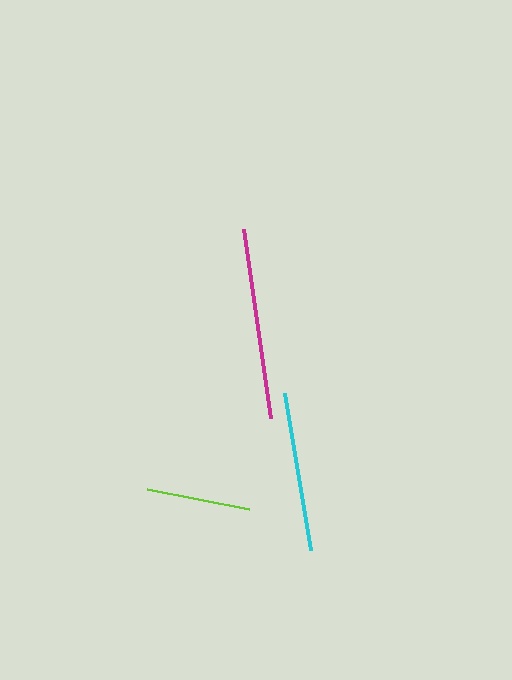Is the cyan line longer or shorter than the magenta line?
The magenta line is longer than the cyan line.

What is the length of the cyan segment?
The cyan segment is approximately 159 pixels long.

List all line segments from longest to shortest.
From longest to shortest: magenta, cyan, lime.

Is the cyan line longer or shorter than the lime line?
The cyan line is longer than the lime line.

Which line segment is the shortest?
The lime line is the shortest at approximately 104 pixels.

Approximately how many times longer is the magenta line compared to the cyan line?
The magenta line is approximately 1.2 times the length of the cyan line.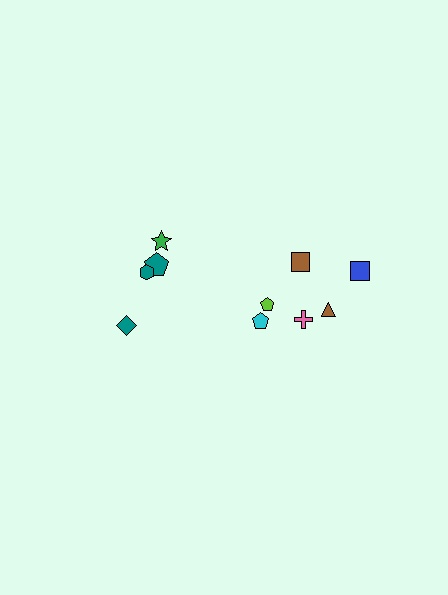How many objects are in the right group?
There are 6 objects.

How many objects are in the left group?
There are 4 objects.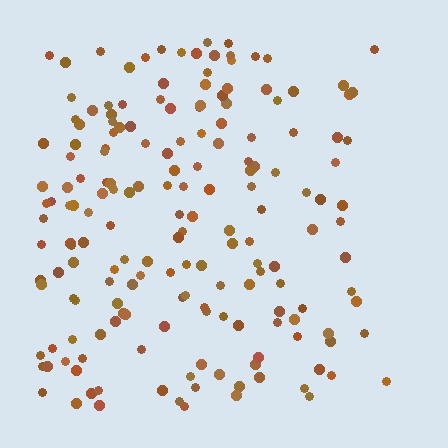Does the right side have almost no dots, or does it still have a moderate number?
Still a moderate number, just noticeably fewer than the left.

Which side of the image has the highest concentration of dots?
The left.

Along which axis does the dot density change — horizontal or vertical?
Horizontal.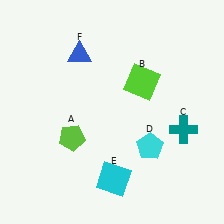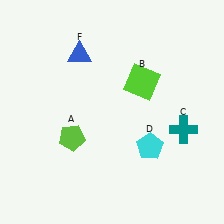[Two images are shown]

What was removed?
The cyan square (E) was removed in Image 2.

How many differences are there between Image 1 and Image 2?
There is 1 difference between the two images.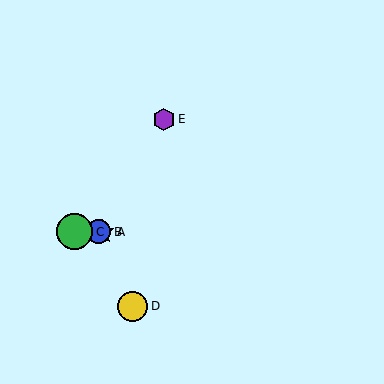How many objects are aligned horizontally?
3 objects (A, B, C) are aligned horizontally.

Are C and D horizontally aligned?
No, C is at y≈232 and D is at y≈306.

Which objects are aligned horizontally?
Objects A, B, C are aligned horizontally.